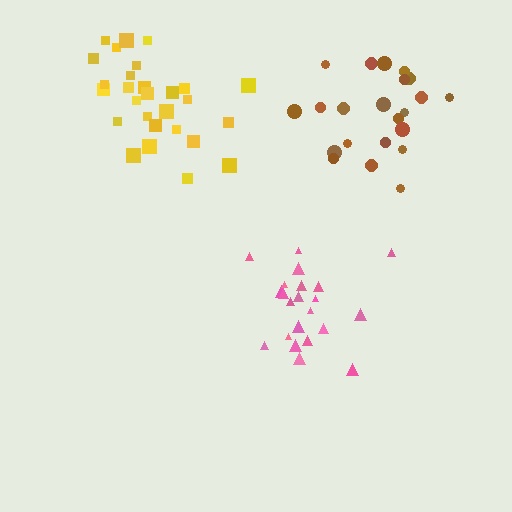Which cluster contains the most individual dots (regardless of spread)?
Yellow (28).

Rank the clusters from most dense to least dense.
pink, yellow, brown.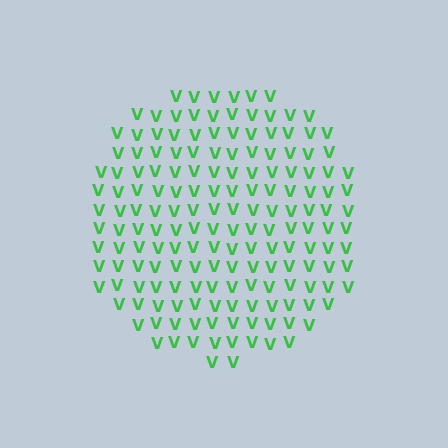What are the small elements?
The small elements are letter V's.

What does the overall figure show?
The overall figure shows a circle.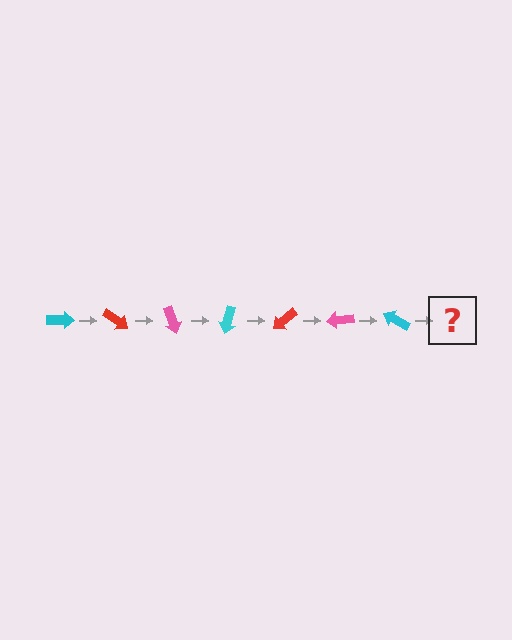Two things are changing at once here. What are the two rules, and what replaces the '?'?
The two rules are that it rotates 35 degrees each step and the color cycles through cyan, red, and pink. The '?' should be a red arrow, rotated 245 degrees from the start.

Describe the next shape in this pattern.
It should be a red arrow, rotated 245 degrees from the start.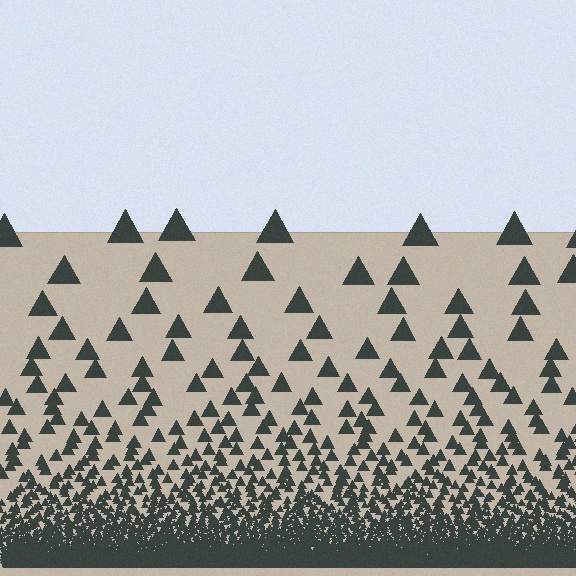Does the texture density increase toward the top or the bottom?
Density increases toward the bottom.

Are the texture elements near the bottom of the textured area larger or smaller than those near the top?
Smaller. The gradient is inverted — elements near the bottom are smaller and denser.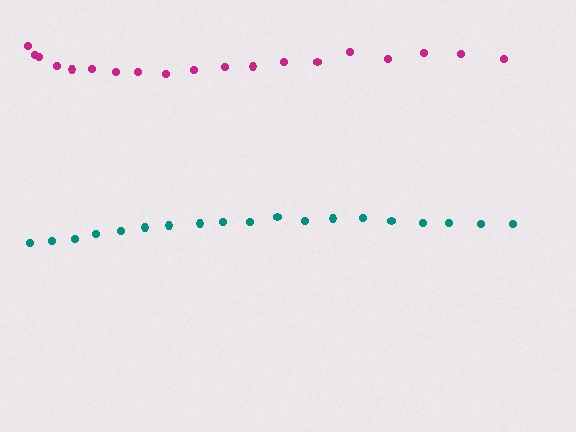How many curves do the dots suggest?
There are 2 distinct paths.